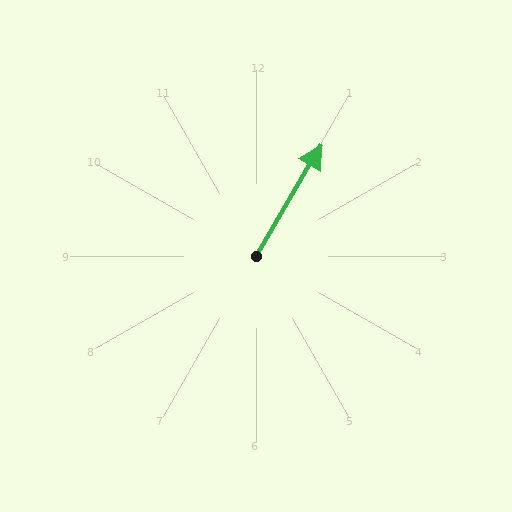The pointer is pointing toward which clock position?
Roughly 1 o'clock.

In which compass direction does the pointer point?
Northeast.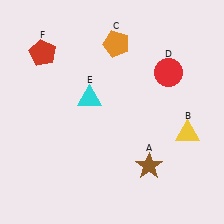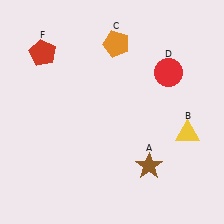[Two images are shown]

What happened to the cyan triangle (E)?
The cyan triangle (E) was removed in Image 2. It was in the top-left area of Image 1.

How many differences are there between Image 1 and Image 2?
There is 1 difference between the two images.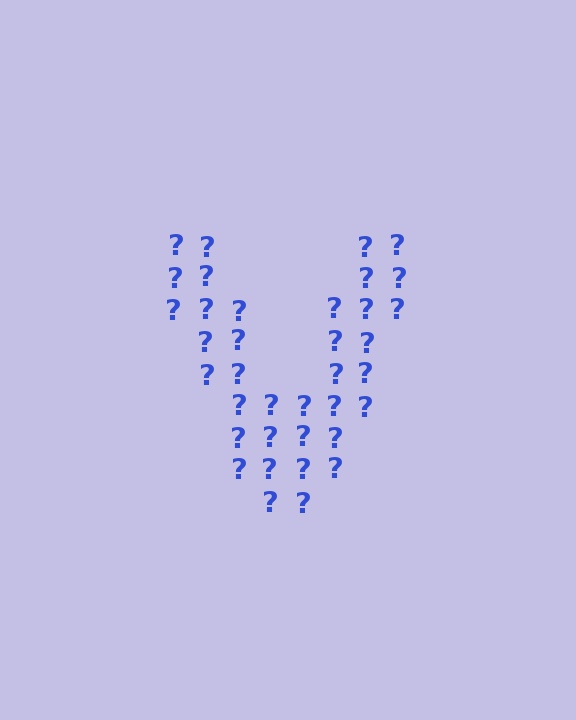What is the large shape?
The large shape is the letter V.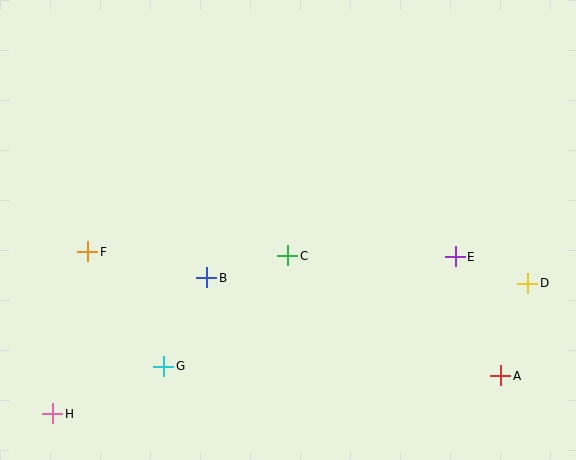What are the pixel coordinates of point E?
Point E is at (455, 257).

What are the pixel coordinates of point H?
Point H is at (53, 414).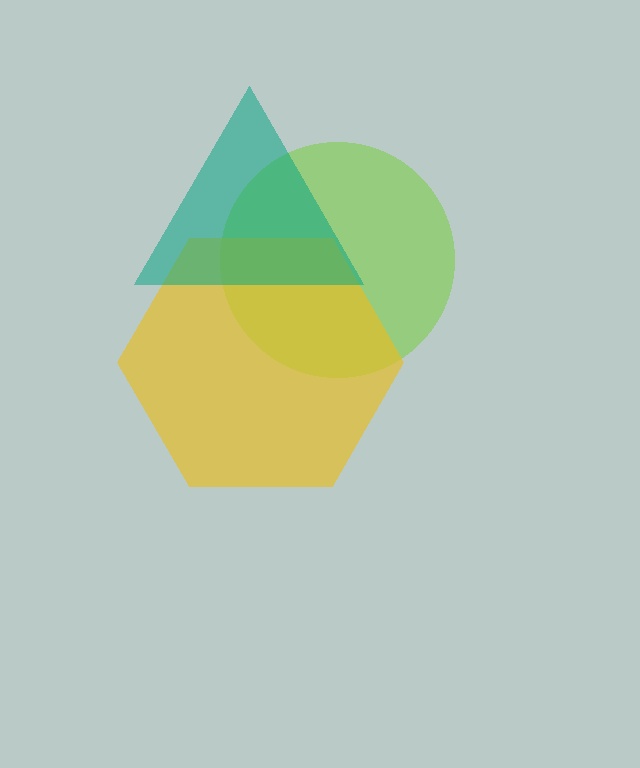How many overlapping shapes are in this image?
There are 3 overlapping shapes in the image.